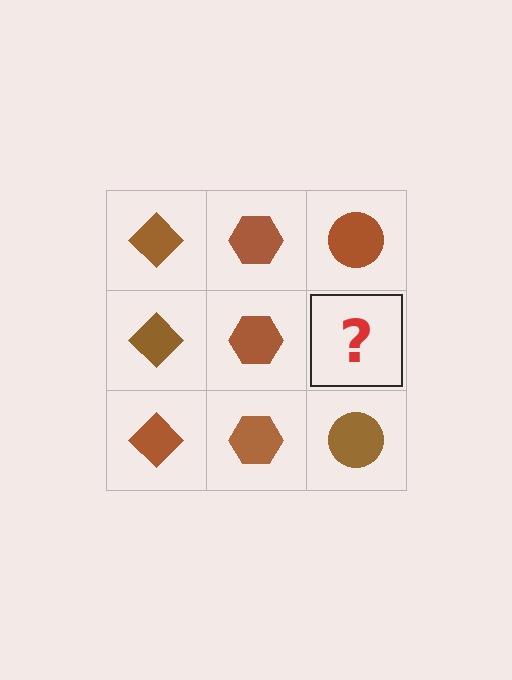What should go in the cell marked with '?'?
The missing cell should contain a brown circle.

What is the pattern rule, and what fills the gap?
The rule is that each column has a consistent shape. The gap should be filled with a brown circle.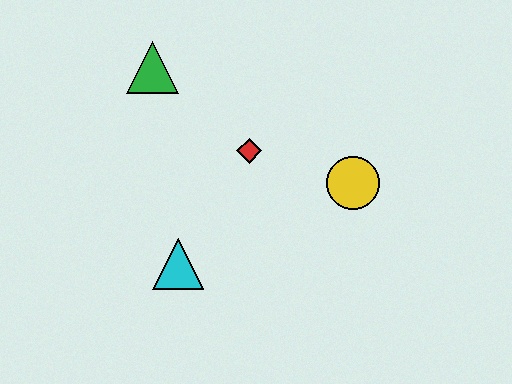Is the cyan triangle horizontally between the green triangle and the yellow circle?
Yes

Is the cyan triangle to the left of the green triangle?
No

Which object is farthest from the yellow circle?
The green triangle is farthest from the yellow circle.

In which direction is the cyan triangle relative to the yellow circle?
The cyan triangle is to the left of the yellow circle.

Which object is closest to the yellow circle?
The red diamond is closest to the yellow circle.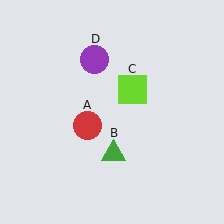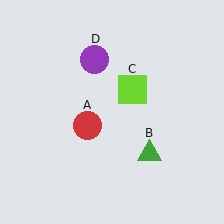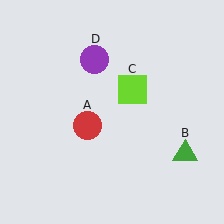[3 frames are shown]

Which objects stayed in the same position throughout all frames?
Red circle (object A) and lime square (object C) and purple circle (object D) remained stationary.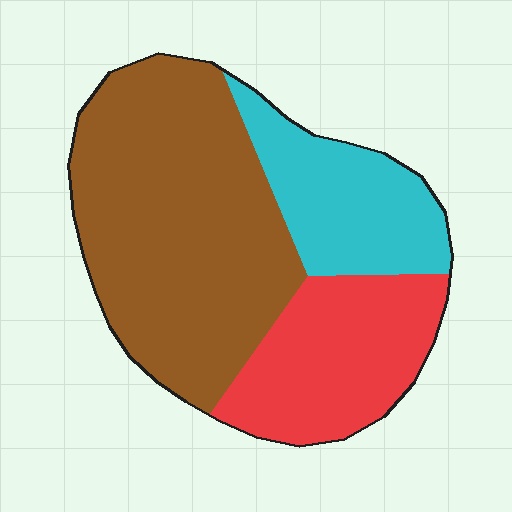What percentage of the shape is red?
Red takes up about one quarter (1/4) of the shape.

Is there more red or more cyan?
Red.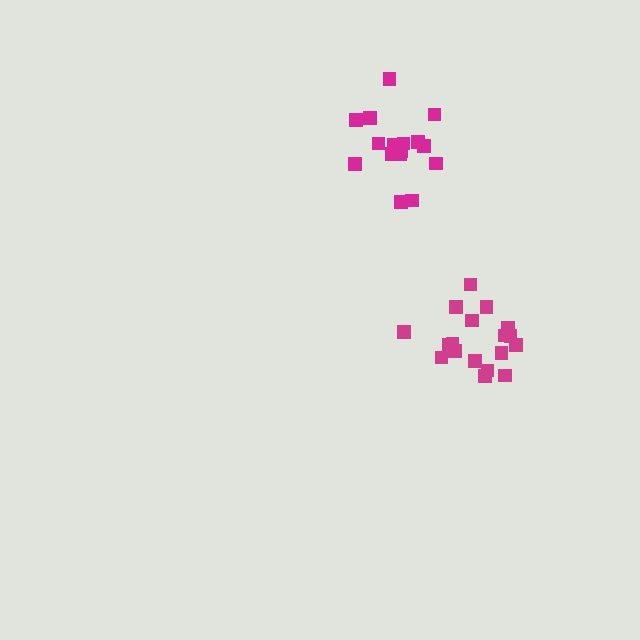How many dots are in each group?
Group 1: 18 dots, Group 2: 16 dots (34 total).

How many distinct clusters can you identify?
There are 2 distinct clusters.